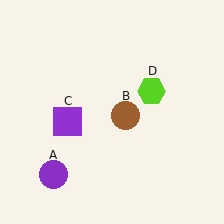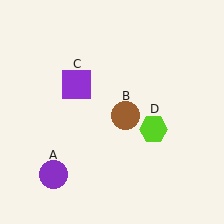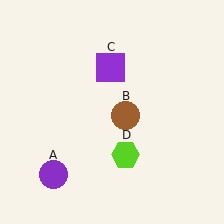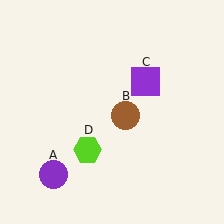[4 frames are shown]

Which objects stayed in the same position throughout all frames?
Purple circle (object A) and brown circle (object B) remained stationary.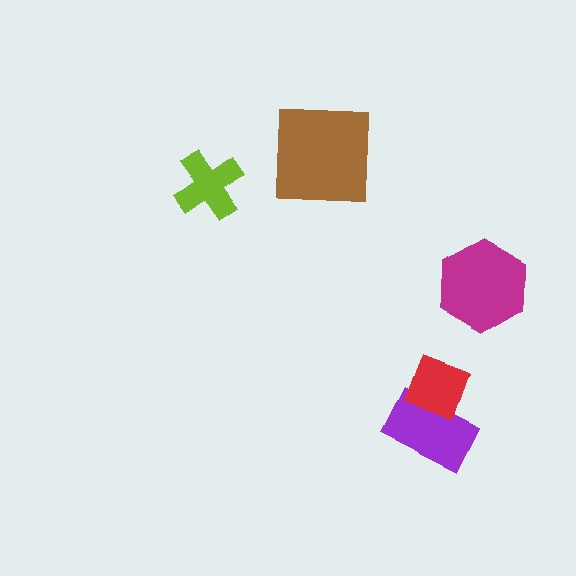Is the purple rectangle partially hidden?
Yes, it is partially covered by another shape.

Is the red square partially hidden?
No, no other shape covers it.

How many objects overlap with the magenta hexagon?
0 objects overlap with the magenta hexagon.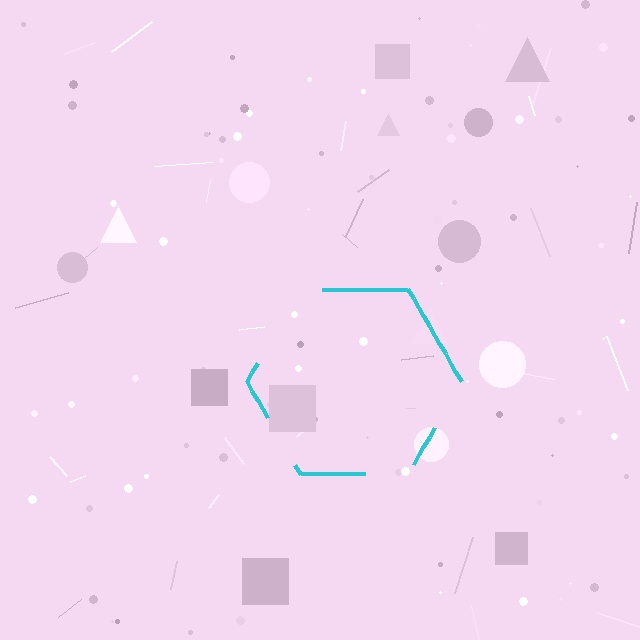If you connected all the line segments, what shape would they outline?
They would outline a hexagon.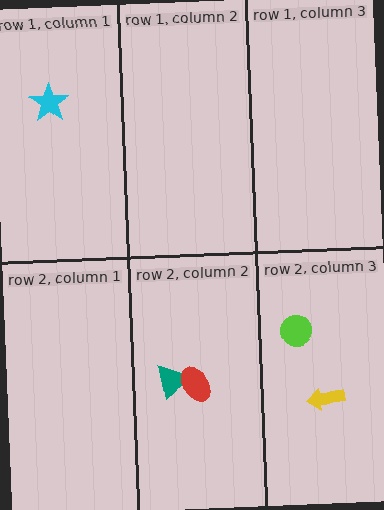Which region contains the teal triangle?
The row 2, column 2 region.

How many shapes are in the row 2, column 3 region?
2.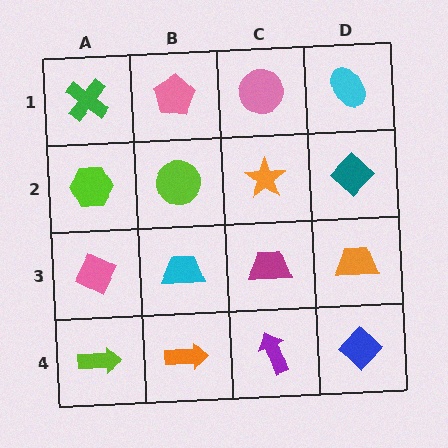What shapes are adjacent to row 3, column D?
A teal diamond (row 2, column D), a blue diamond (row 4, column D), a magenta trapezoid (row 3, column C).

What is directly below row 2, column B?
A cyan trapezoid.